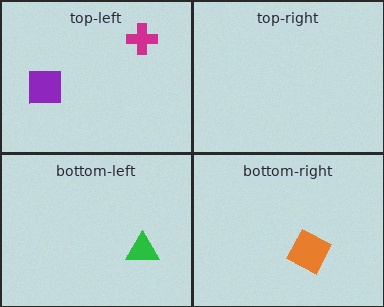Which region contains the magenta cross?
The top-left region.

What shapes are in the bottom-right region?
The orange square.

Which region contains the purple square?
The top-left region.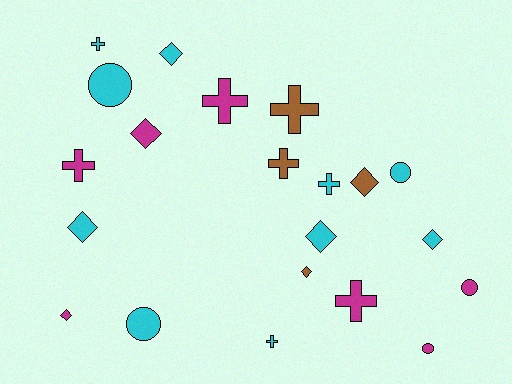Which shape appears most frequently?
Cross, with 8 objects.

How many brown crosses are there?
There are 2 brown crosses.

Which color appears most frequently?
Cyan, with 10 objects.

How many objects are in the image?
There are 21 objects.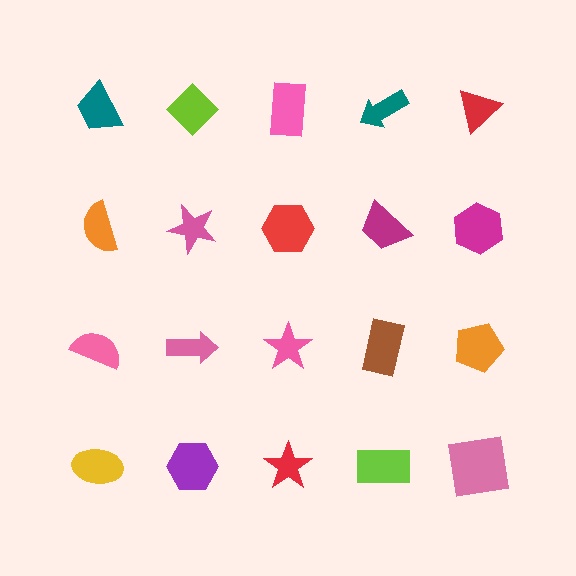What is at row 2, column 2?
A pink star.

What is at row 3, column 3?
A pink star.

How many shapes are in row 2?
5 shapes.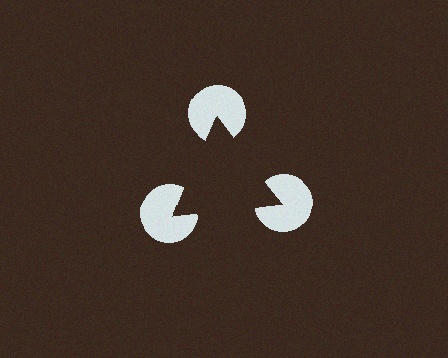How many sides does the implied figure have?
3 sides.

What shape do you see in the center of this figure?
An illusory triangle — its edges are inferred from the aligned wedge cuts in the pac-man discs, not physically drawn.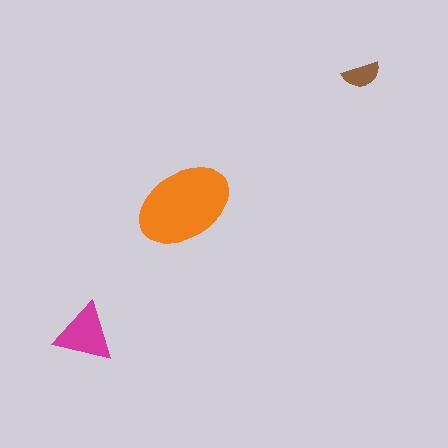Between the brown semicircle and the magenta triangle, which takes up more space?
The magenta triangle.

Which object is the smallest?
The brown semicircle.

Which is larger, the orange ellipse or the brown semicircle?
The orange ellipse.